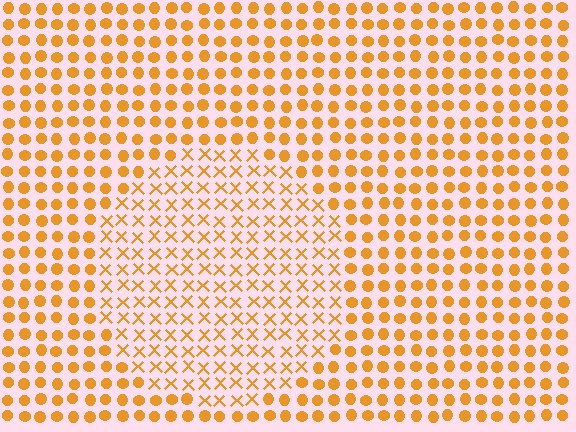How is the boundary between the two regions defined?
The boundary is defined by a change in element shape: X marks inside vs. circles outside. All elements share the same color and spacing.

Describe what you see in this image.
The image is filled with small orange elements arranged in a uniform grid. A circle-shaped region contains X marks, while the surrounding area contains circles. The boundary is defined purely by the change in element shape.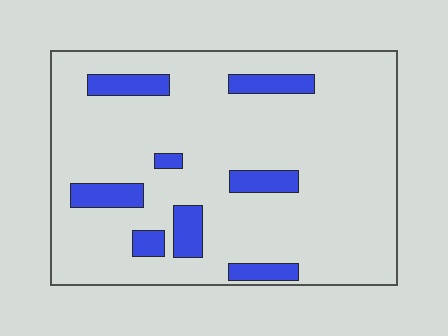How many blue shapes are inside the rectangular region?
8.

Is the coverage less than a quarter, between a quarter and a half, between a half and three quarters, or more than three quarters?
Less than a quarter.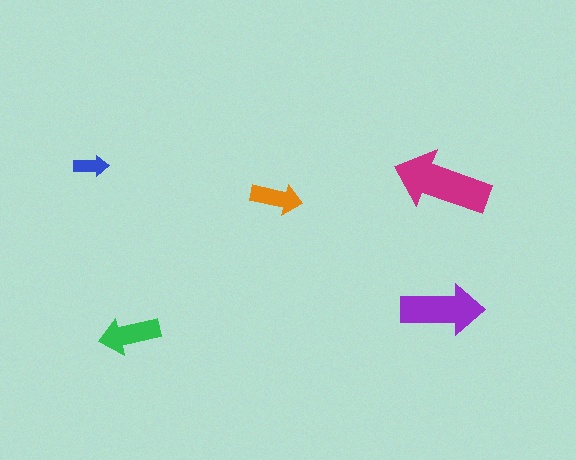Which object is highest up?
The blue arrow is topmost.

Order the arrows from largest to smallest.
the magenta one, the purple one, the green one, the orange one, the blue one.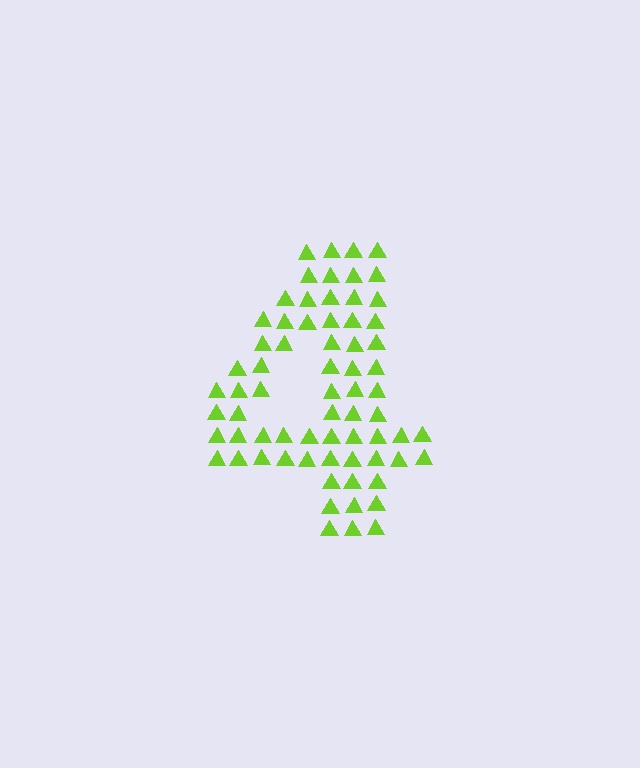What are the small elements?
The small elements are triangles.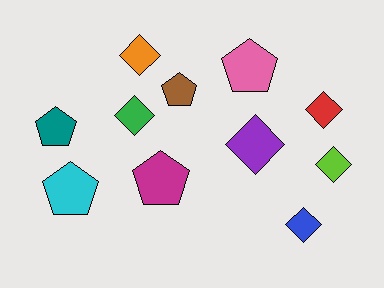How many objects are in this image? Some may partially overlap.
There are 11 objects.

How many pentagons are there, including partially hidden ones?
There are 5 pentagons.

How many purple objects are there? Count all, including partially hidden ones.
There is 1 purple object.